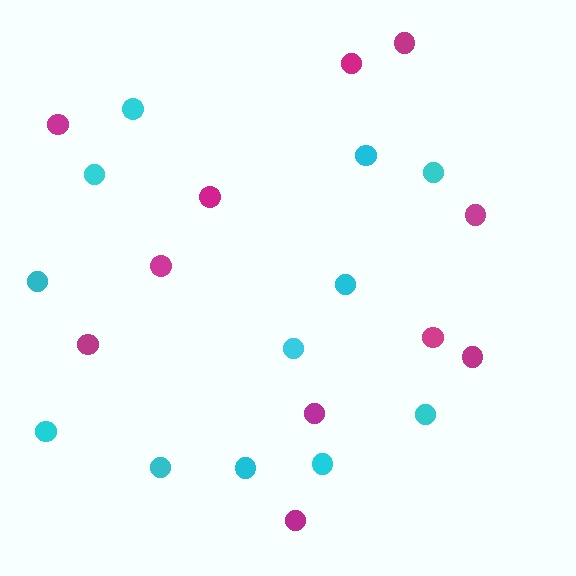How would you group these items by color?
There are 2 groups: one group of cyan circles (12) and one group of magenta circles (11).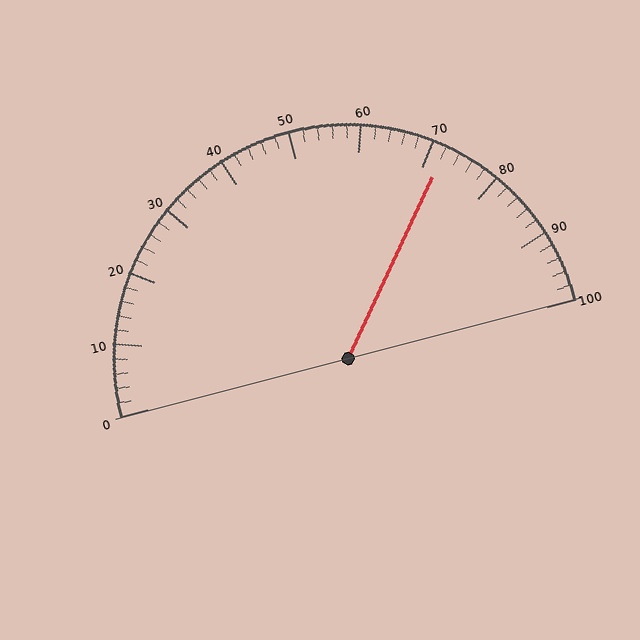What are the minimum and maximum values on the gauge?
The gauge ranges from 0 to 100.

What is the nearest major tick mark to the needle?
The nearest major tick mark is 70.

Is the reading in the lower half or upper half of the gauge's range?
The reading is in the upper half of the range (0 to 100).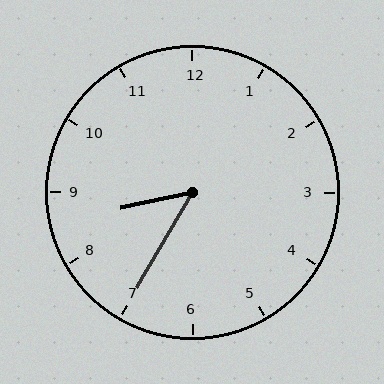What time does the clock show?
8:35.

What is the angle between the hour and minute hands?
Approximately 48 degrees.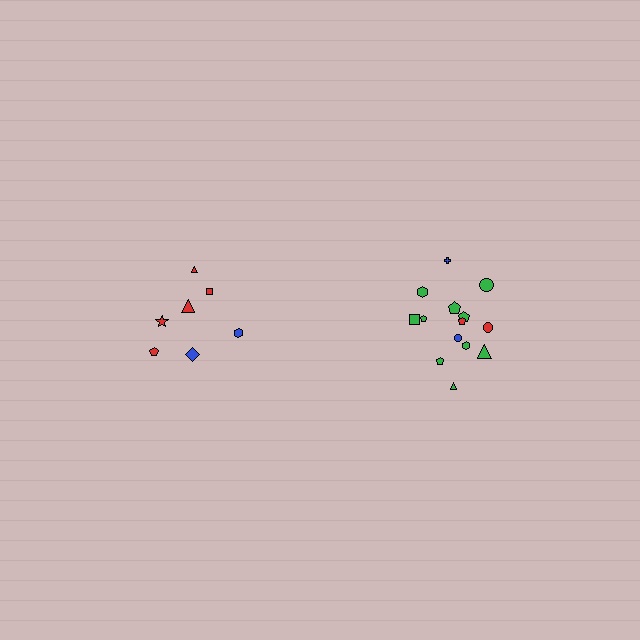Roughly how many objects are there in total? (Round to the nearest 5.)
Roughly 20 objects in total.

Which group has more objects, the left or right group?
The right group.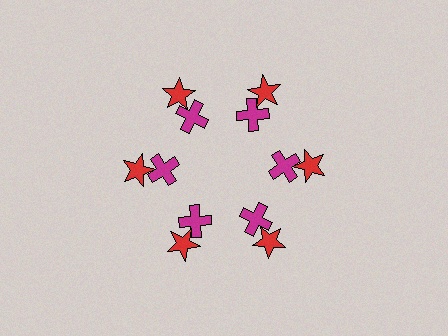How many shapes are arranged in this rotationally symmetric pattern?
There are 12 shapes, arranged in 6 groups of 2.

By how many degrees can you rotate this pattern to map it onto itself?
The pattern maps onto itself every 60 degrees of rotation.